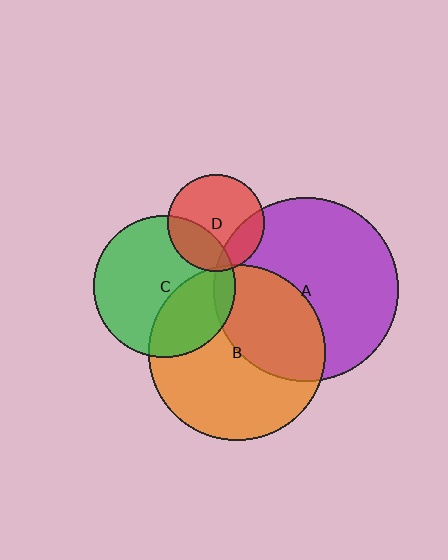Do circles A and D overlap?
Yes.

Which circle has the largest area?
Circle A (purple).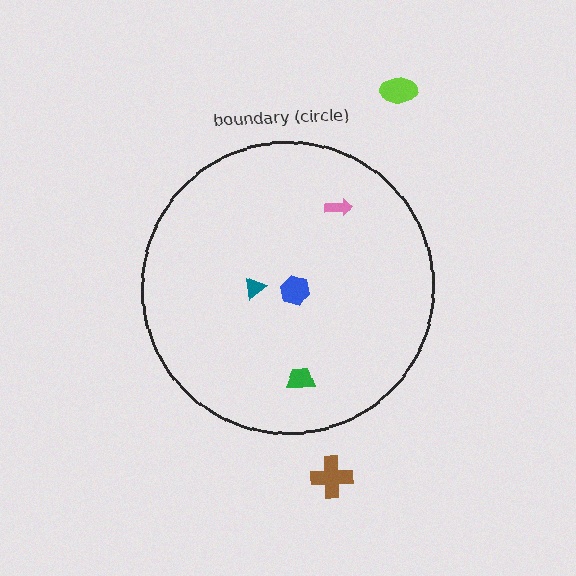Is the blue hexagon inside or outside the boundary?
Inside.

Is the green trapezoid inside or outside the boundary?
Inside.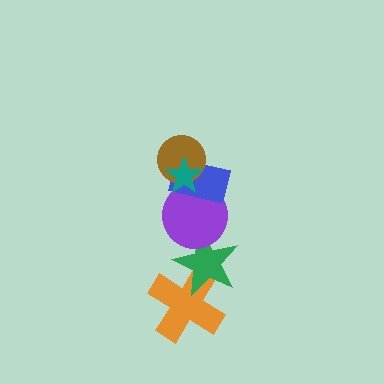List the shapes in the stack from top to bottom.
From top to bottom: the teal star, the brown circle, the blue rectangle, the purple circle, the green star, the orange cross.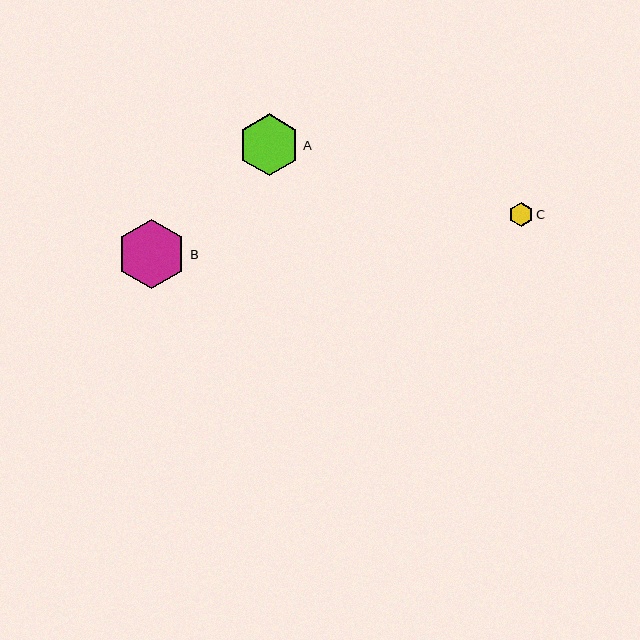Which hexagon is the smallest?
Hexagon C is the smallest with a size of approximately 24 pixels.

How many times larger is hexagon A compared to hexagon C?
Hexagon A is approximately 2.5 times the size of hexagon C.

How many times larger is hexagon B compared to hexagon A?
Hexagon B is approximately 1.1 times the size of hexagon A.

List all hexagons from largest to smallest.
From largest to smallest: B, A, C.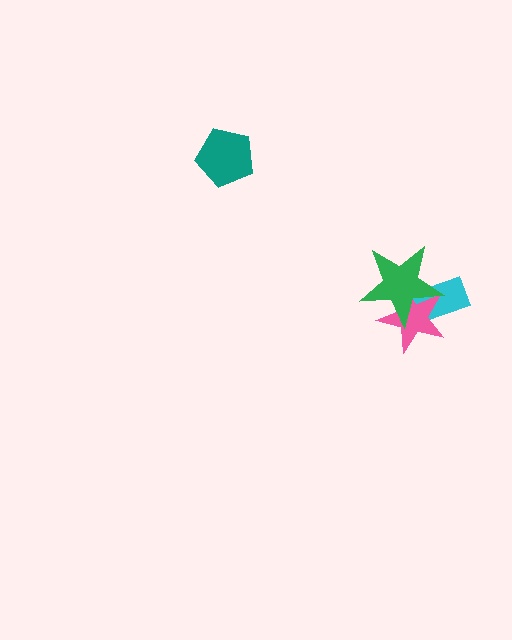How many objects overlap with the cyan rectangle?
2 objects overlap with the cyan rectangle.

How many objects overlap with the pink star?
2 objects overlap with the pink star.